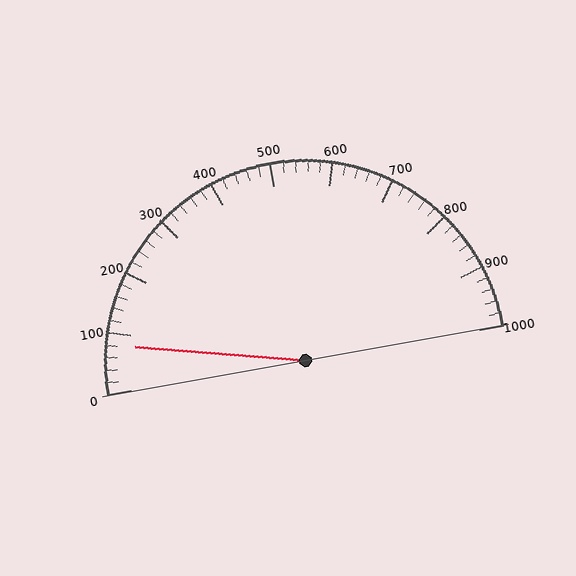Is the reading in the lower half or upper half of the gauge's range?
The reading is in the lower half of the range (0 to 1000).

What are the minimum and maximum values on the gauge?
The gauge ranges from 0 to 1000.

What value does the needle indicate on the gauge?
The needle indicates approximately 80.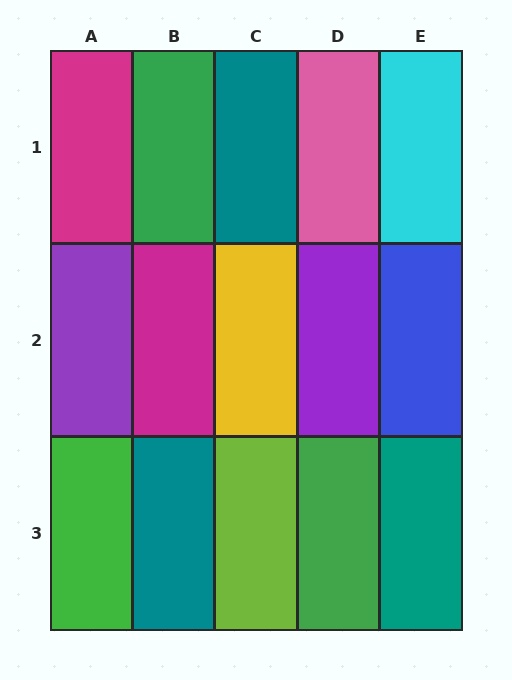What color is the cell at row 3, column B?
Teal.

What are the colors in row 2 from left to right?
Purple, magenta, yellow, purple, blue.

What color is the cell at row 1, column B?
Green.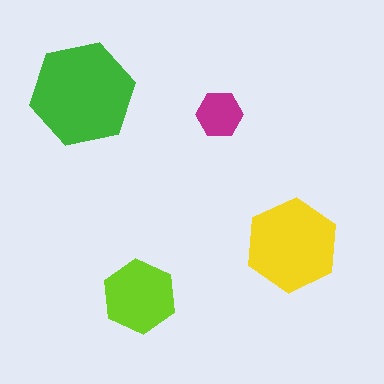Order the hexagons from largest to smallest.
the green one, the yellow one, the lime one, the magenta one.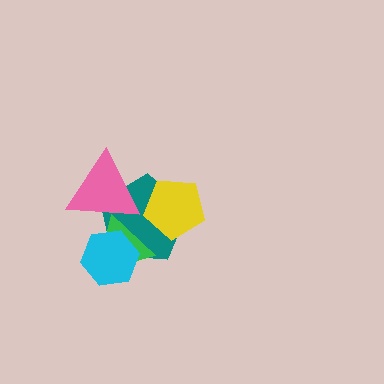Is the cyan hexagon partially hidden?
No, no other shape covers it.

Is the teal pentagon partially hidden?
Yes, it is partially covered by another shape.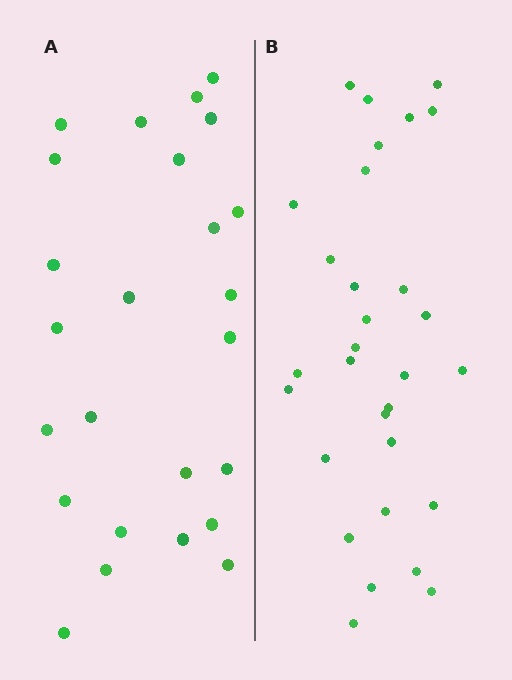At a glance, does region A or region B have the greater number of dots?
Region B (the right region) has more dots.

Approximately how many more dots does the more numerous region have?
Region B has about 5 more dots than region A.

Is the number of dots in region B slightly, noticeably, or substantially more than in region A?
Region B has only slightly more — the two regions are fairly close. The ratio is roughly 1.2 to 1.